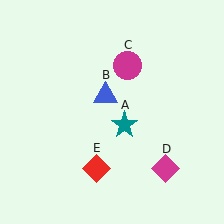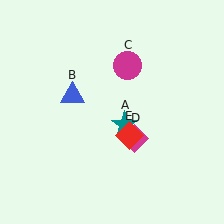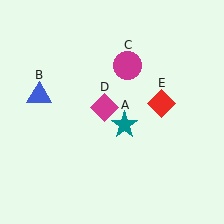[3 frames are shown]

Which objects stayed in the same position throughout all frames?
Teal star (object A) and magenta circle (object C) remained stationary.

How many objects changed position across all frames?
3 objects changed position: blue triangle (object B), magenta diamond (object D), red diamond (object E).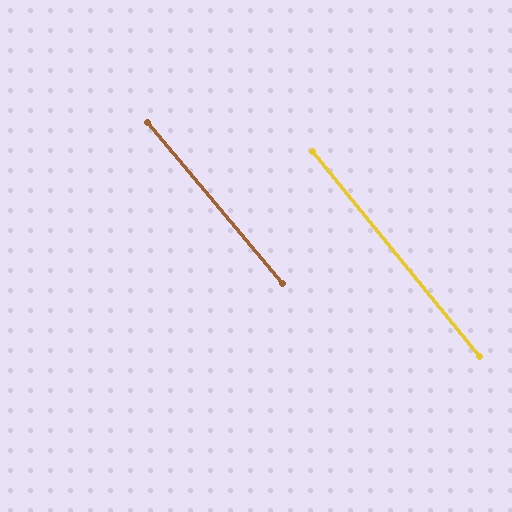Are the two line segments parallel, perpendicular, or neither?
Parallel — their directions differ by only 0.9°.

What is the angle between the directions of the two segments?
Approximately 1 degree.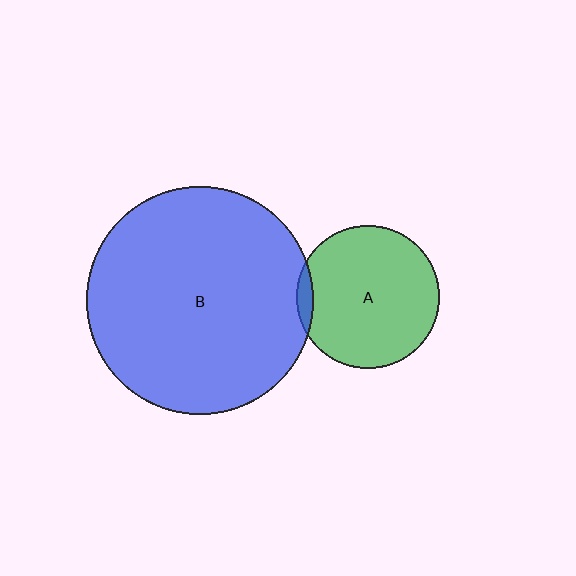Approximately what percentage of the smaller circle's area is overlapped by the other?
Approximately 5%.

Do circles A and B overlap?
Yes.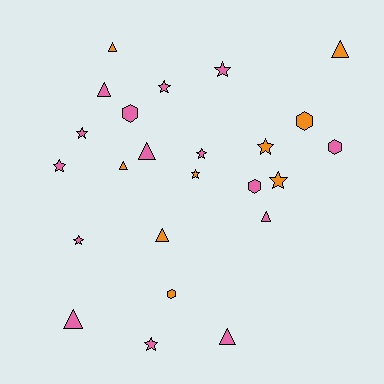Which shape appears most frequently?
Star, with 10 objects.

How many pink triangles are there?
There are 5 pink triangles.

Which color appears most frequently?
Pink, with 15 objects.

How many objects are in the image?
There are 24 objects.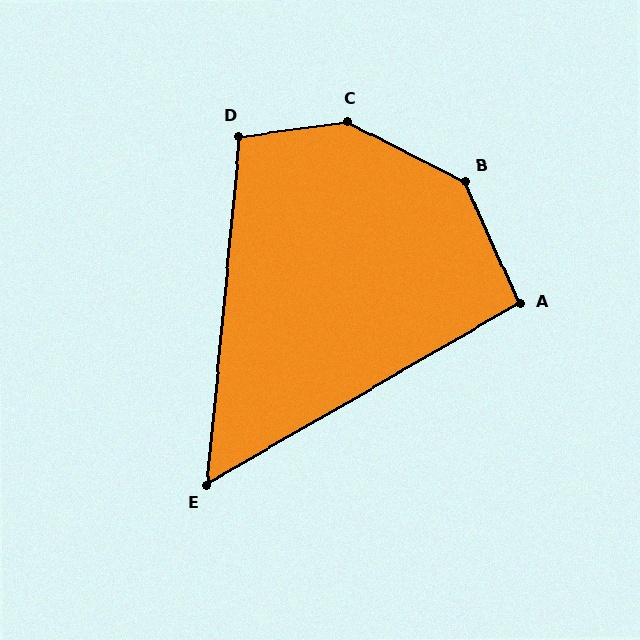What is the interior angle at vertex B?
Approximately 141 degrees (obtuse).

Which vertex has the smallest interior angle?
E, at approximately 55 degrees.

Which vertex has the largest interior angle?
C, at approximately 145 degrees.